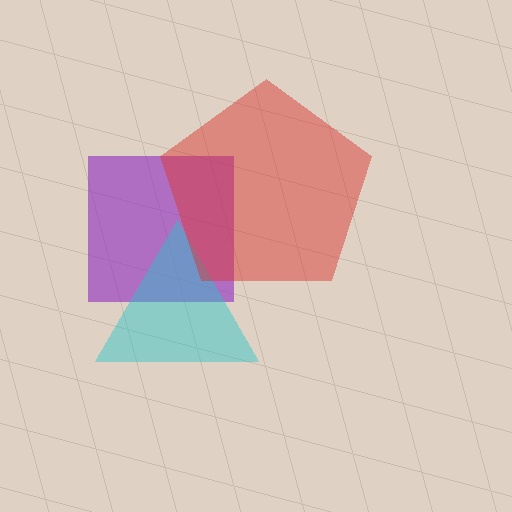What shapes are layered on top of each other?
The layered shapes are: a purple square, a cyan triangle, a red pentagon.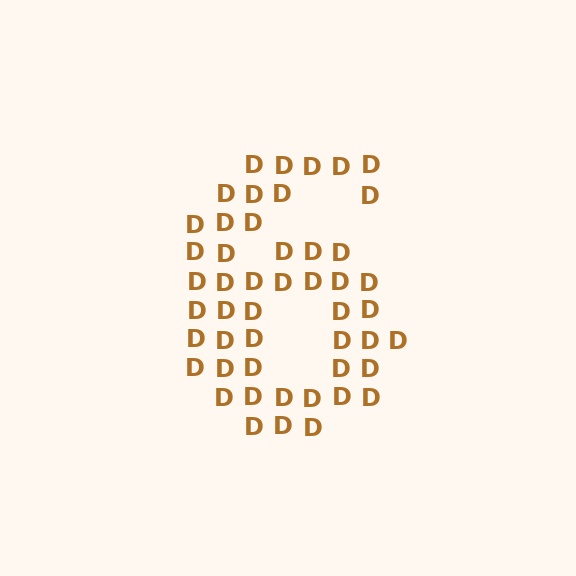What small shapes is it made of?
It is made of small letter D's.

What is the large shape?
The large shape is the digit 6.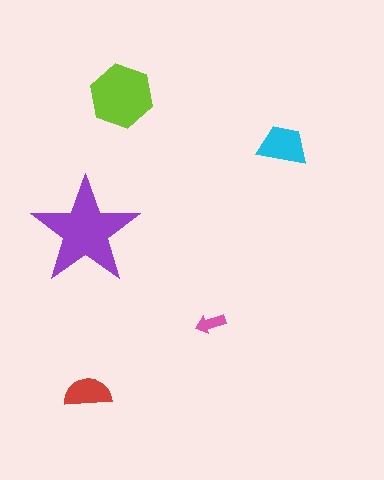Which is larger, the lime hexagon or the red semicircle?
The lime hexagon.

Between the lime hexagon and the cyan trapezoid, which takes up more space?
The lime hexagon.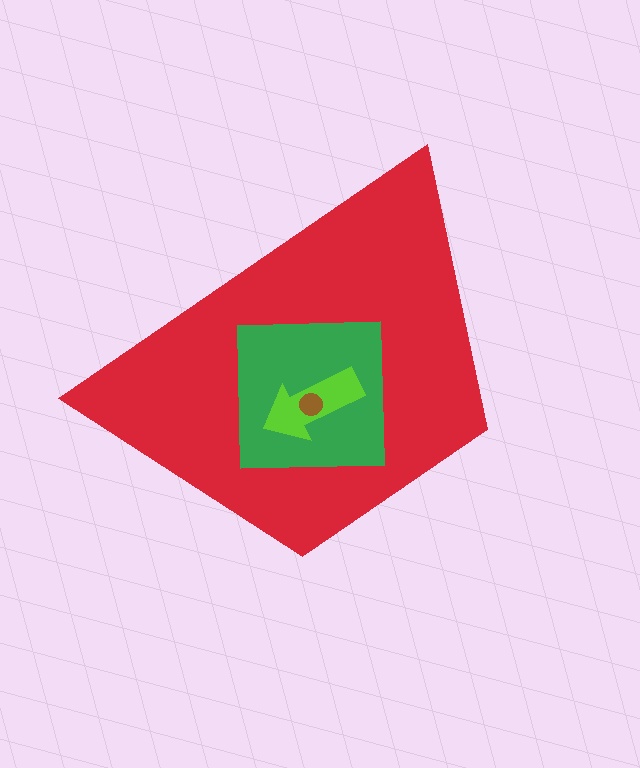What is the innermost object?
The brown circle.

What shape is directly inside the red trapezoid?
The green square.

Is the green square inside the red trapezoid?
Yes.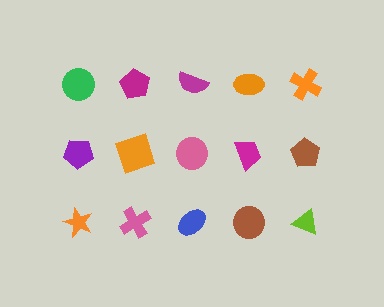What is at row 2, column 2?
An orange square.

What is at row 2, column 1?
A purple pentagon.